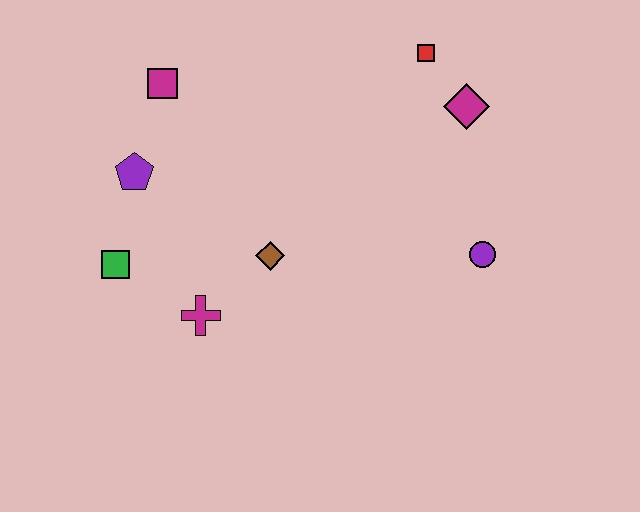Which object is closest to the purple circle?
The magenta diamond is closest to the purple circle.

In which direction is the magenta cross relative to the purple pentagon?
The magenta cross is below the purple pentagon.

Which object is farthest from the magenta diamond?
The green square is farthest from the magenta diamond.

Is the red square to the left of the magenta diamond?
Yes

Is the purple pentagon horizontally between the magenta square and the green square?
Yes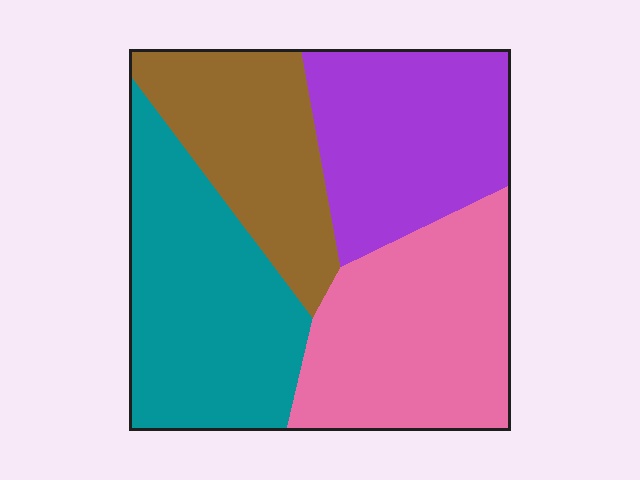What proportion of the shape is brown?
Brown takes up about one fifth (1/5) of the shape.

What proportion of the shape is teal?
Teal takes up between a quarter and a half of the shape.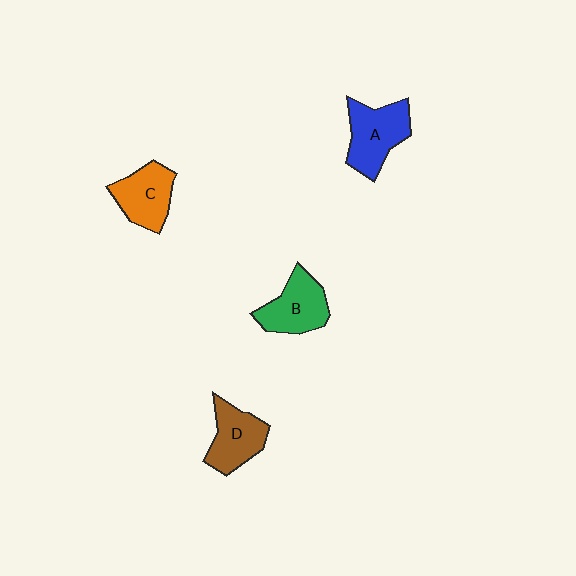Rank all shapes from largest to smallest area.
From largest to smallest: A (blue), B (green), C (orange), D (brown).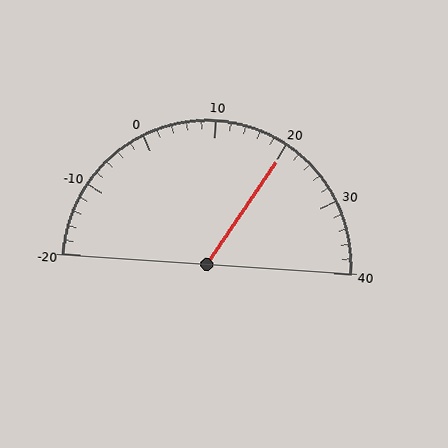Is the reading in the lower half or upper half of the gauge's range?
The reading is in the upper half of the range (-20 to 40).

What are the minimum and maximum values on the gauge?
The gauge ranges from -20 to 40.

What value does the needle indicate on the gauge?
The needle indicates approximately 20.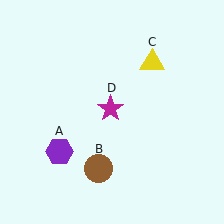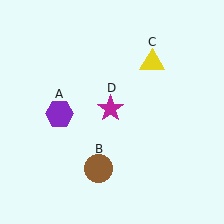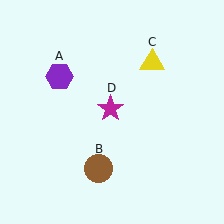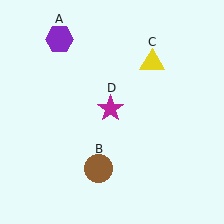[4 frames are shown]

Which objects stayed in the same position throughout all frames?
Brown circle (object B) and yellow triangle (object C) and magenta star (object D) remained stationary.